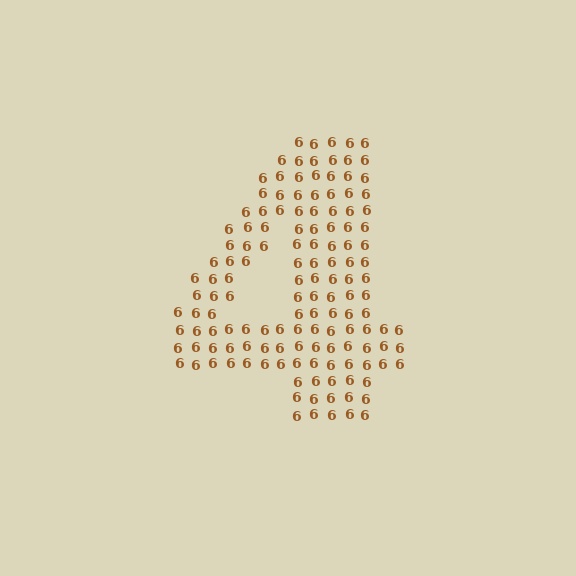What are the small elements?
The small elements are digit 6's.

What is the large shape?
The large shape is the digit 4.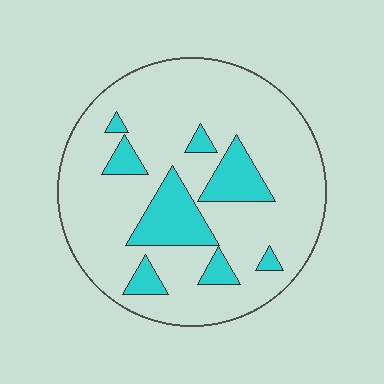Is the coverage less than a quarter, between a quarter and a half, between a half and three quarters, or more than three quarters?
Less than a quarter.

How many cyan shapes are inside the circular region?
8.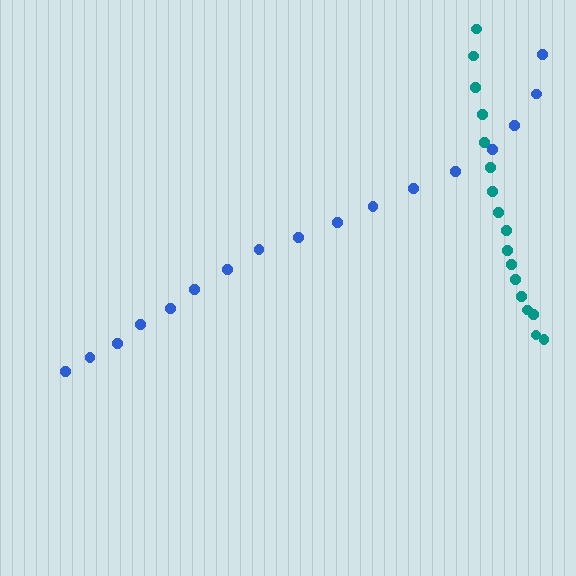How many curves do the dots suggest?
There are 2 distinct paths.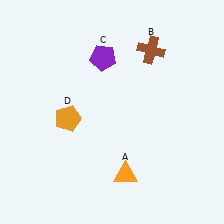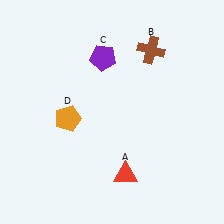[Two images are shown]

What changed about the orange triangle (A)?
In Image 1, A is orange. In Image 2, it changed to red.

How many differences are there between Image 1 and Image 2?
There is 1 difference between the two images.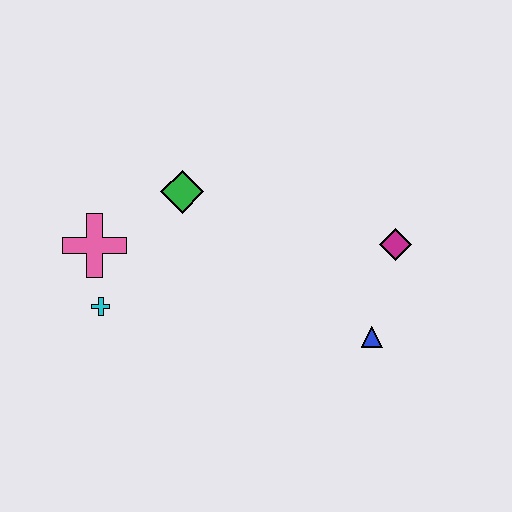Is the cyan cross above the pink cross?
No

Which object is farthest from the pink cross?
The magenta diamond is farthest from the pink cross.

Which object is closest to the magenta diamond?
The blue triangle is closest to the magenta diamond.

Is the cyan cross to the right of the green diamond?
No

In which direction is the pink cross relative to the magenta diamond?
The pink cross is to the left of the magenta diamond.